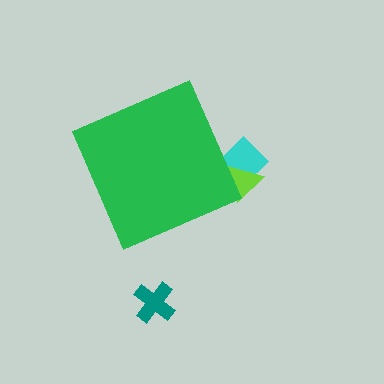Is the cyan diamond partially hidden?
Yes, the cyan diamond is partially hidden behind the green diamond.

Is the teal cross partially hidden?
No, the teal cross is fully visible.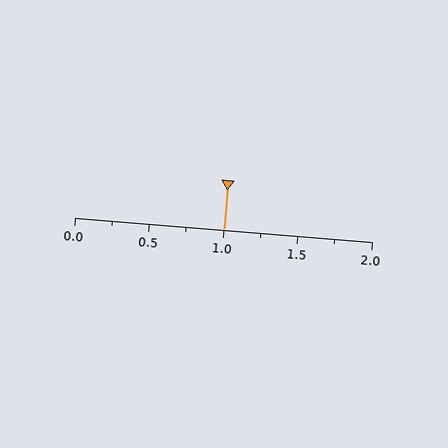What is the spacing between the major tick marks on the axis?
The major ticks are spaced 0.5 apart.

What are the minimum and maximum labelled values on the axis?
The axis runs from 0.0 to 2.0.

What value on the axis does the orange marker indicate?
The marker indicates approximately 1.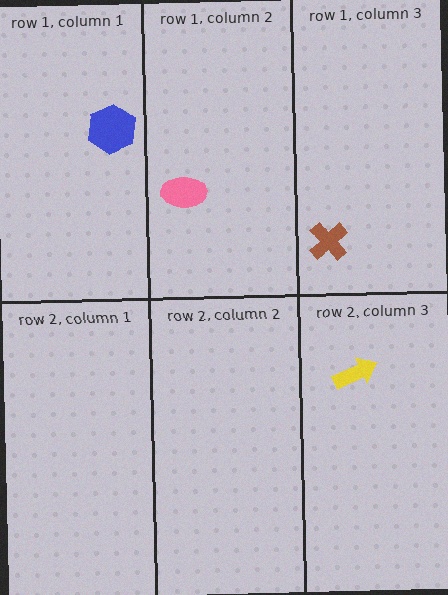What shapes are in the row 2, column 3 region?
The yellow arrow.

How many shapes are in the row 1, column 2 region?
1.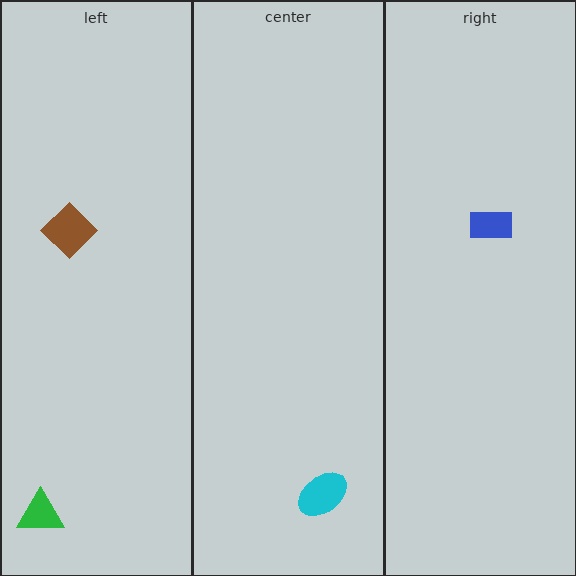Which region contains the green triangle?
The left region.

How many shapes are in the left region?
2.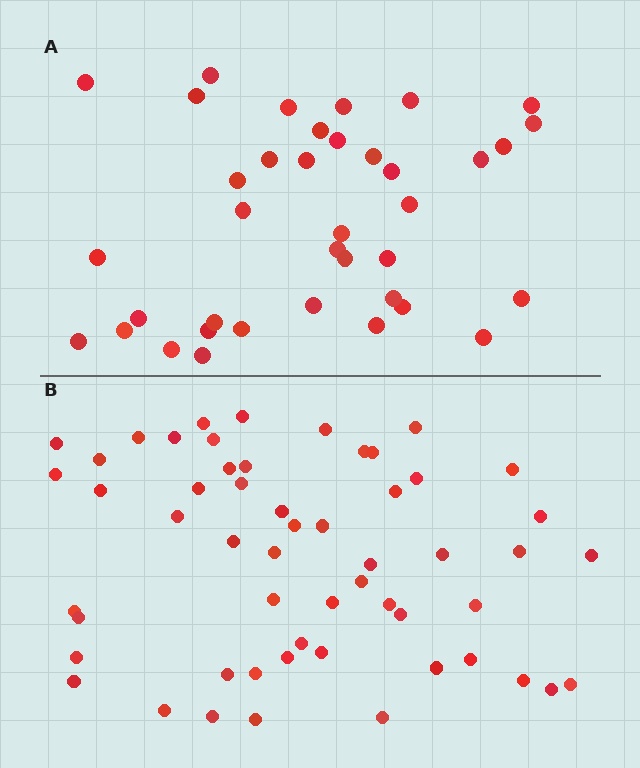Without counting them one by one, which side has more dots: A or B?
Region B (the bottom region) has more dots.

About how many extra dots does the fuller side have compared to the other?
Region B has approximately 15 more dots than region A.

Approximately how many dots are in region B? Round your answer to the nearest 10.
About 60 dots. (The exact count is 55, which rounds to 60.)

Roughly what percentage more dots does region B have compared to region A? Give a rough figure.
About 45% more.